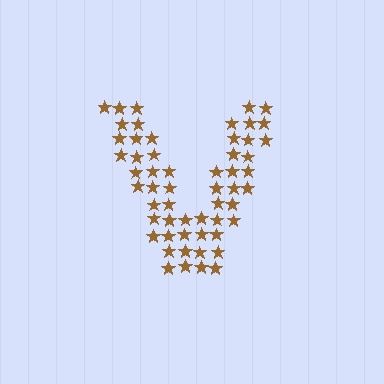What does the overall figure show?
The overall figure shows the letter V.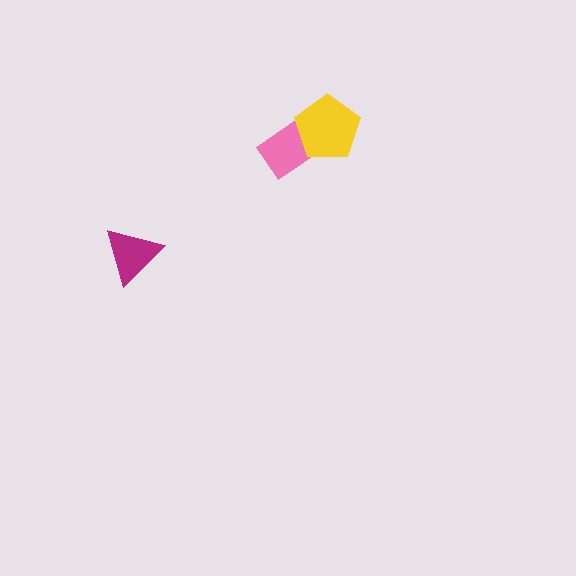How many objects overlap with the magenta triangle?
0 objects overlap with the magenta triangle.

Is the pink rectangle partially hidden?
Yes, it is partially covered by another shape.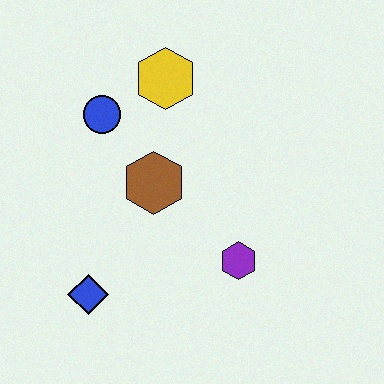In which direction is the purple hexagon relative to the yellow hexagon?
The purple hexagon is below the yellow hexagon.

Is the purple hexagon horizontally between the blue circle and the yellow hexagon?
No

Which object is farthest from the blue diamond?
The yellow hexagon is farthest from the blue diamond.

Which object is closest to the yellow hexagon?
The blue circle is closest to the yellow hexagon.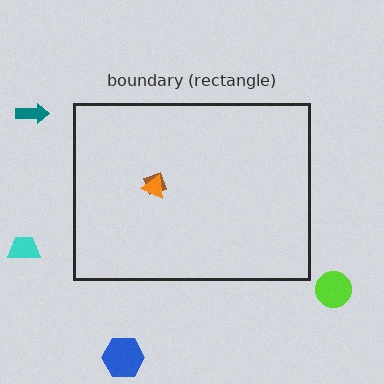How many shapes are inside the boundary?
2 inside, 4 outside.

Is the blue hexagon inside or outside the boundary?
Outside.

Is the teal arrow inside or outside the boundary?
Outside.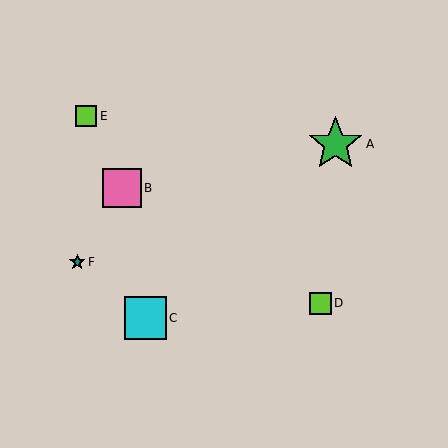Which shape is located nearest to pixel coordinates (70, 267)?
The teal star (labeled F) at (77, 262) is nearest to that location.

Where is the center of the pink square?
The center of the pink square is at (122, 188).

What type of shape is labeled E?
Shape E is a lime square.